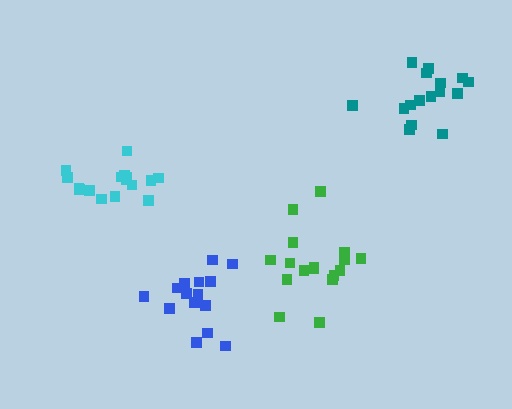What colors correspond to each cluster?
The clusters are colored: teal, green, cyan, blue.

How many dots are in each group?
Group 1: 16 dots, Group 2: 17 dots, Group 3: 16 dots, Group 4: 15 dots (64 total).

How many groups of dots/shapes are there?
There are 4 groups.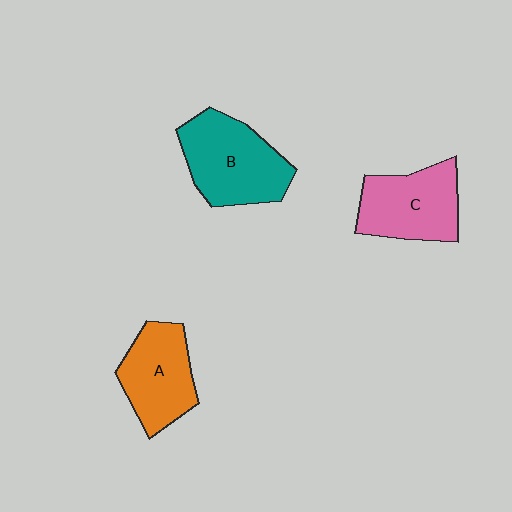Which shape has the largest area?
Shape B (teal).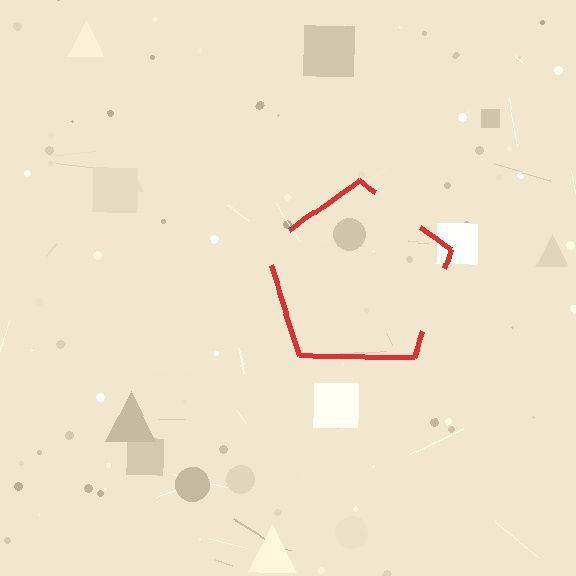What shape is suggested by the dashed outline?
The dashed outline suggests a pentagon.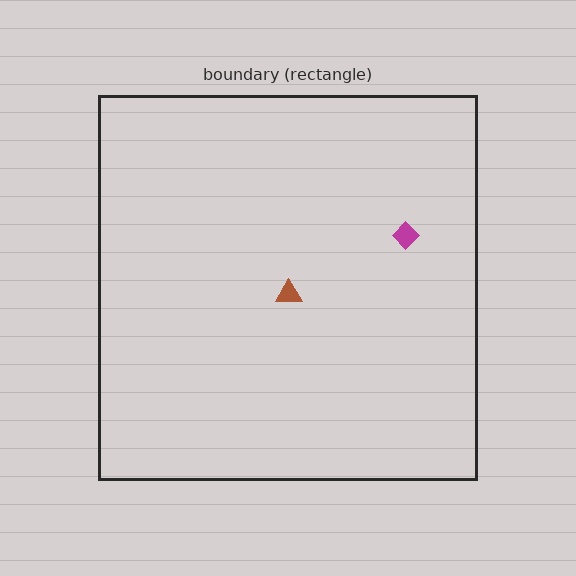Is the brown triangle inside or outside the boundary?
Inside.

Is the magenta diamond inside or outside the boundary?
Inside.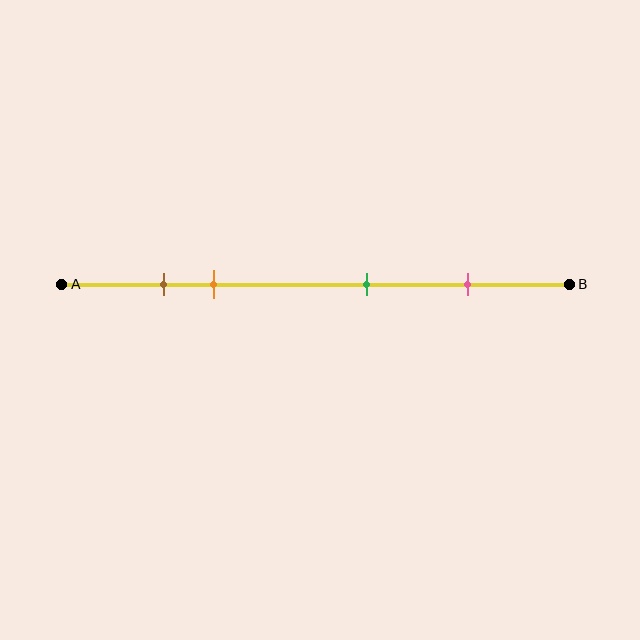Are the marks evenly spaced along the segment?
No, the marks are not evenly spaced.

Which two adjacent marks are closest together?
The brown and orange marks are the closest adjacent pair.